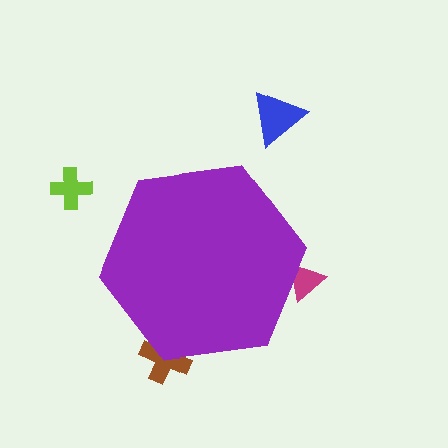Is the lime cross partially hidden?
No, the lime cross is fully visible.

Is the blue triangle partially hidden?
No, the blue triangle is fully visible.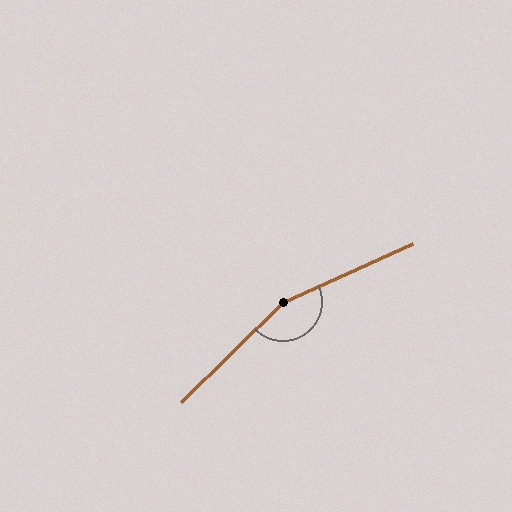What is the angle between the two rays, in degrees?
Approximately 160 degrees.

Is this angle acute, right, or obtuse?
It is obtuse.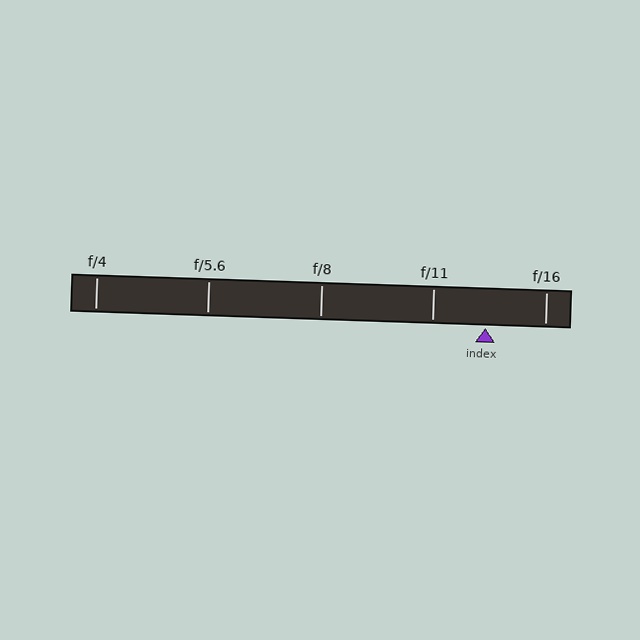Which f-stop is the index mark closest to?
The index mark is closest to f/11.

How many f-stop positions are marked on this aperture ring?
There are 5 f-stop positions marked.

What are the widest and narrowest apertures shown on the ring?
The widest aperture shown is f/4 and the narrowest is f/16.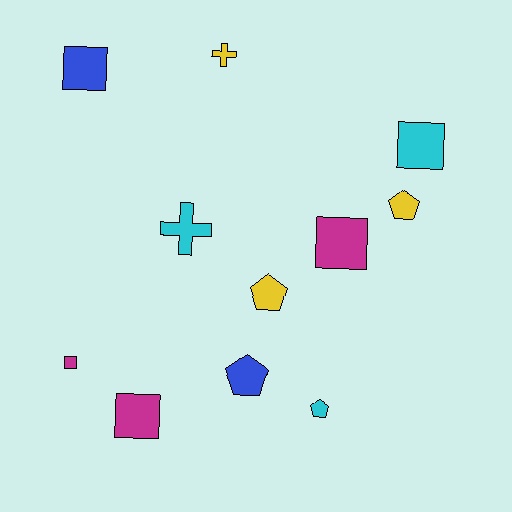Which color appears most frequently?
Magenta, with 3 objects.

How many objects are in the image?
There are 11 objects.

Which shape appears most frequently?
Square, with 5 objects.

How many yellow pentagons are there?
There are 2 yellow pentagons.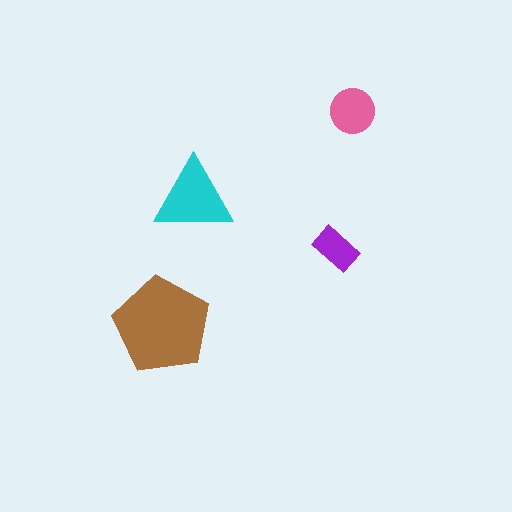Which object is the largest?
The brown pentagon.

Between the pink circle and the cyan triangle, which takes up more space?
The cyan triangle.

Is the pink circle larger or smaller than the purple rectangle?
Larger.